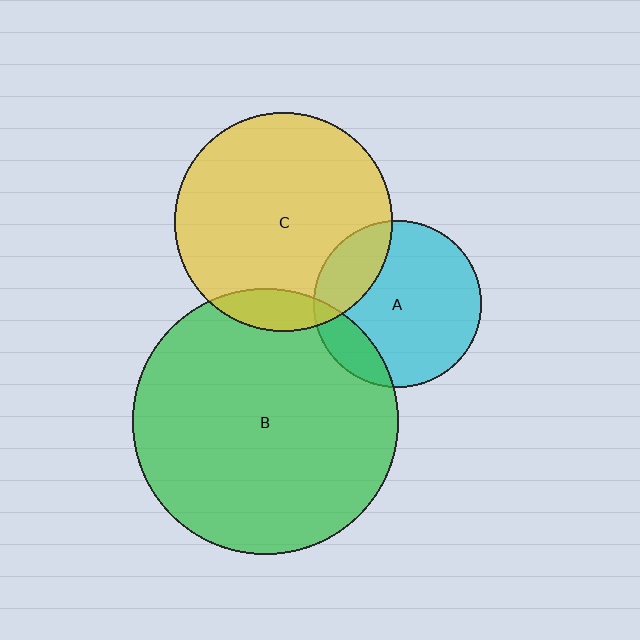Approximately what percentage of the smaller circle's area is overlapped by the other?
Approximately 10%.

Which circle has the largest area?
Circle B (green).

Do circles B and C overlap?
Yes.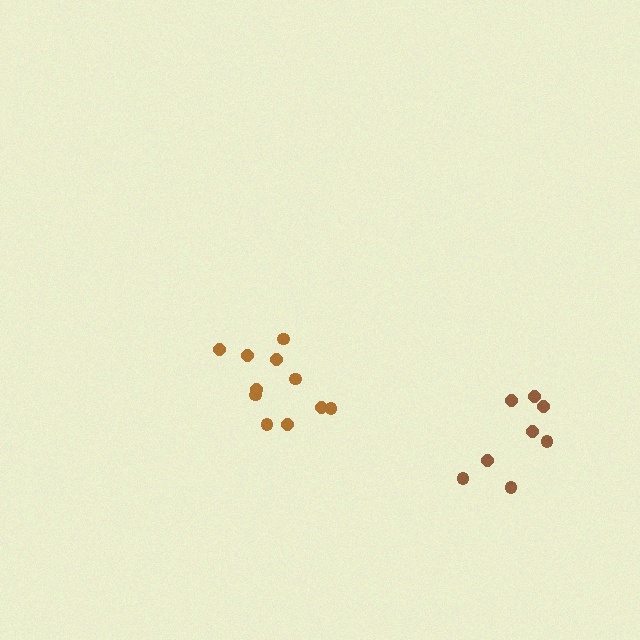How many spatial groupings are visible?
There are 2 spatial groupings.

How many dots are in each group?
Group 1: 8 dots, Group 2: 11 dots (19 total).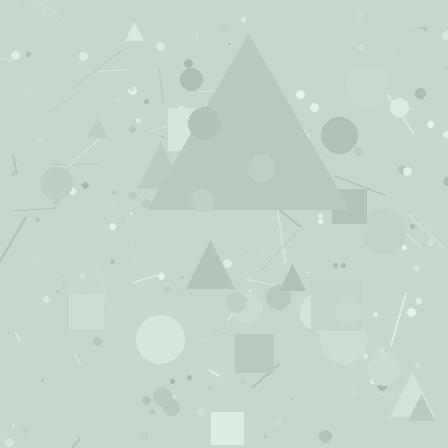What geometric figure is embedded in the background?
A triangle is embedded in the background.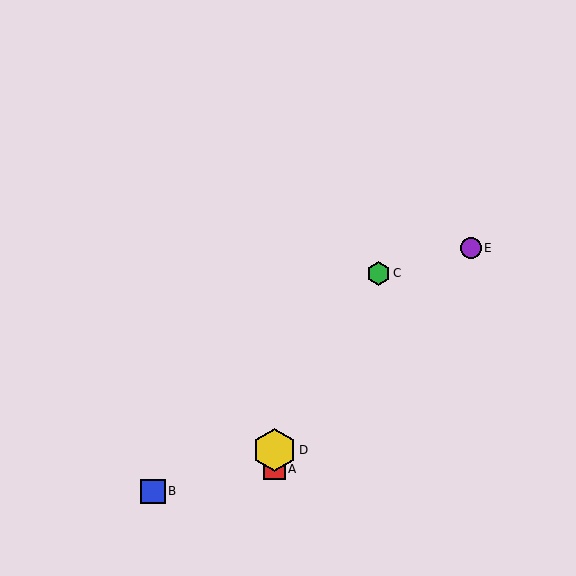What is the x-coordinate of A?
Object A is at x≈275.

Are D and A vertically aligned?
Yes, both are at x≈275.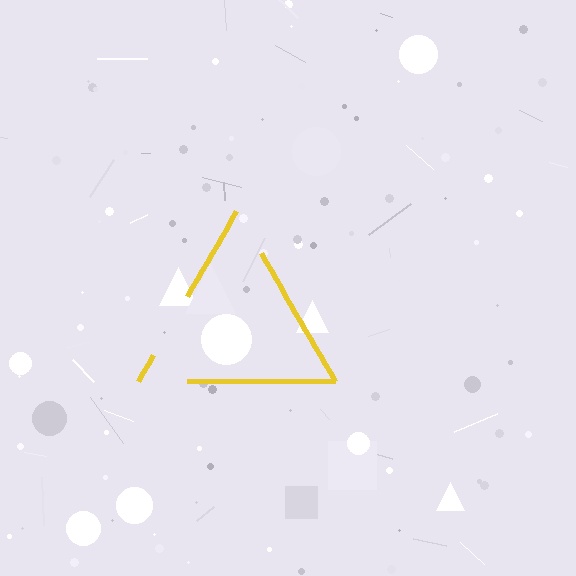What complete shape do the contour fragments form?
The contour fragments form a triangle.